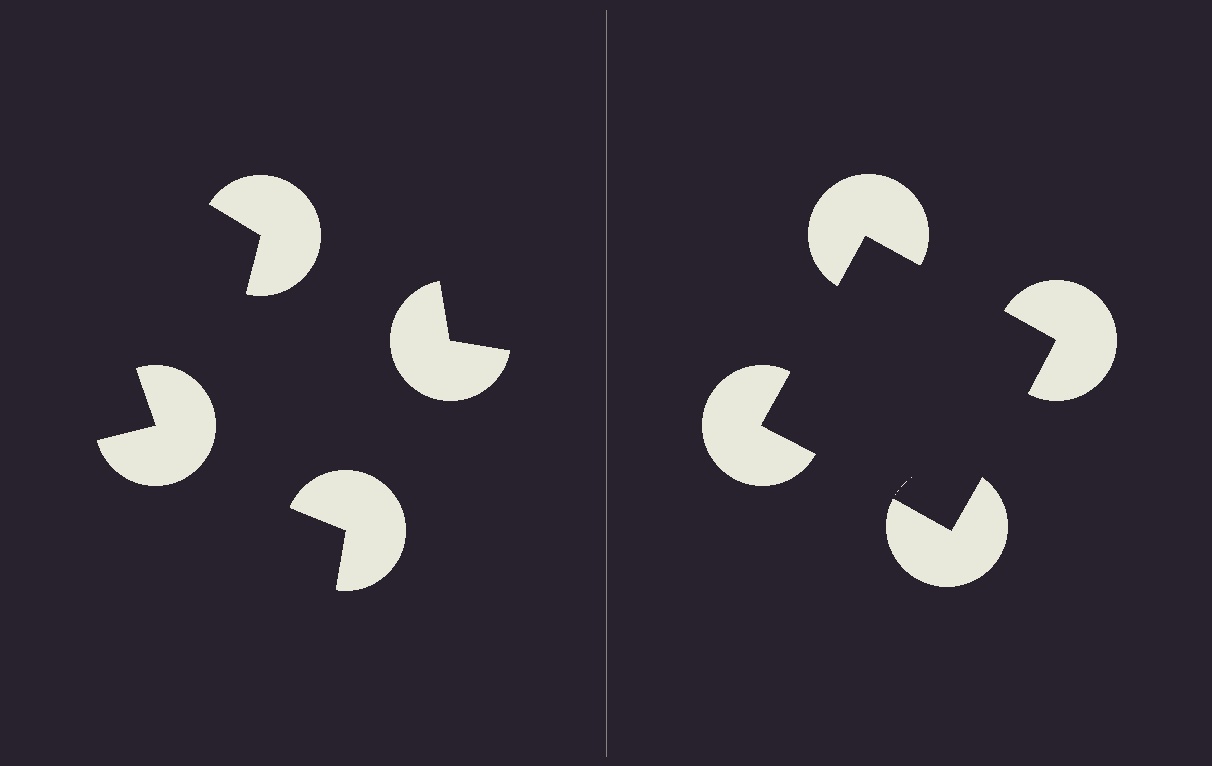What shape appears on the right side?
An illusory square.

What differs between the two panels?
The pac-man discs are positioned identically on both sides; only the wedge orientations differ. On the right they align to a square; on the left they are misaligned.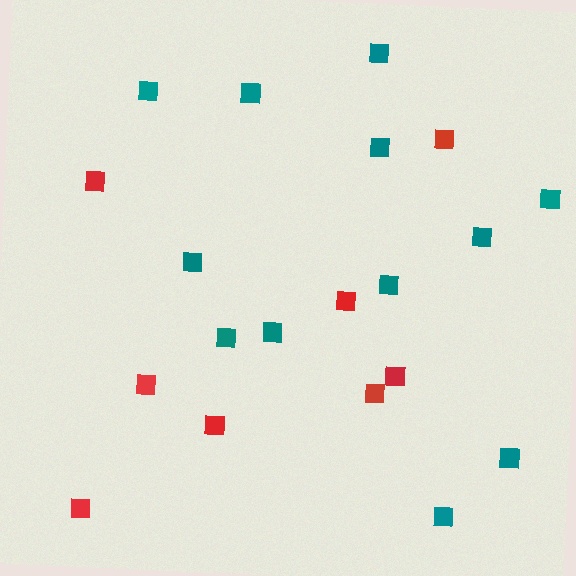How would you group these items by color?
There are 2 groups: one group of teal squares (12) and one group of red squares (8).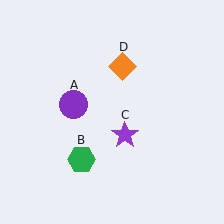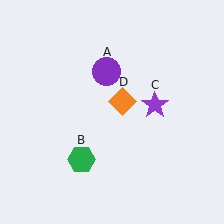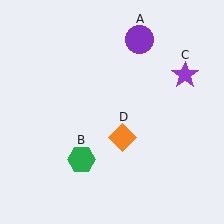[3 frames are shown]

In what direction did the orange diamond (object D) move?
The orange diamond (object D) moved down.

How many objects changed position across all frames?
3 objects changed position: purple circle (object A), purple star (object C), orange diamond (object D).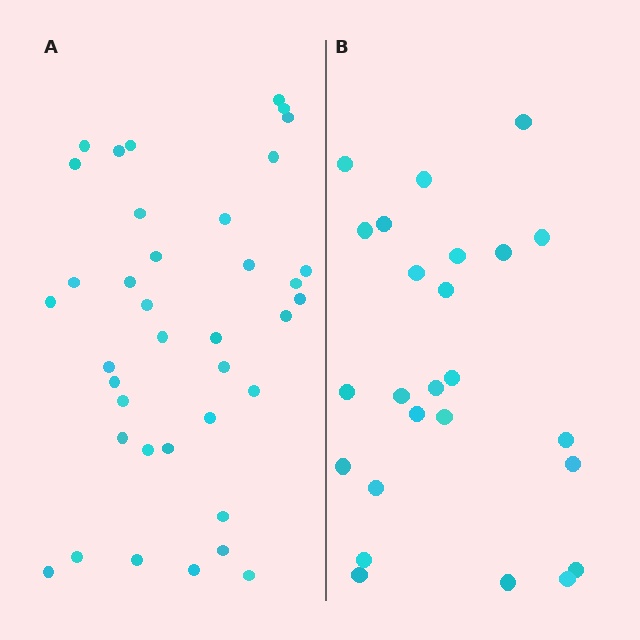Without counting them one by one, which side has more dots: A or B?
Region A (the left region) has more dots.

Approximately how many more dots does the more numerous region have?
Region A has approximately 15 more dots than region B.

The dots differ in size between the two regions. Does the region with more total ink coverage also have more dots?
No. Region B has more total ink coverage because its dots are larger, but region A actually contains more individual dots. Total area can be misleading — the number of items is what matters here.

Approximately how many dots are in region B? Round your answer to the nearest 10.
About 20 dots. (The exact count is 25, which rounds to 20.)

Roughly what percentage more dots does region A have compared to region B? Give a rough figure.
About 50% more.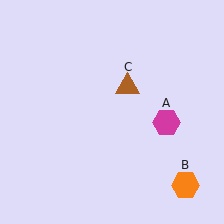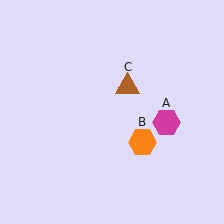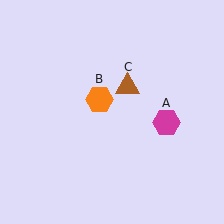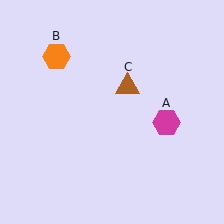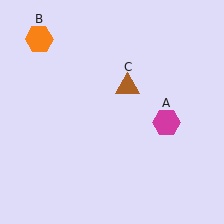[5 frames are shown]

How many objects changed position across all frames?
1 object changed position: orange hexagon (object B).